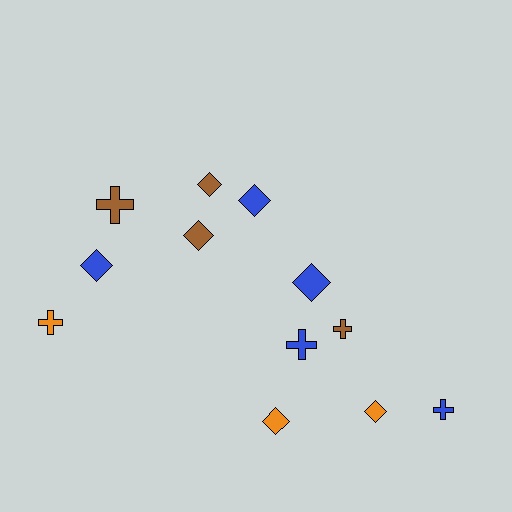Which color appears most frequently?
Blue, with 5 objects.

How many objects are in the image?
There are 12 objects.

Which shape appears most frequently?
Diamond, with 7 objects.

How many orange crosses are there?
There is 1 orange cross.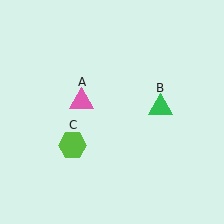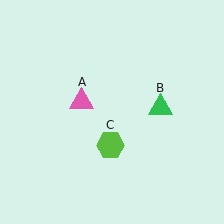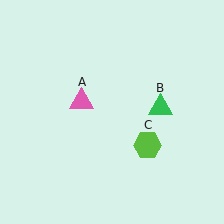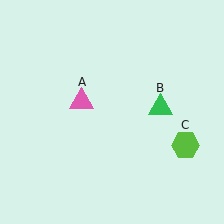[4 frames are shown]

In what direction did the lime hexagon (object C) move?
The lime hexagon (object C) moved right.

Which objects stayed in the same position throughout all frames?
Pink triangle (object A) and green triangle (object B) remained stationary.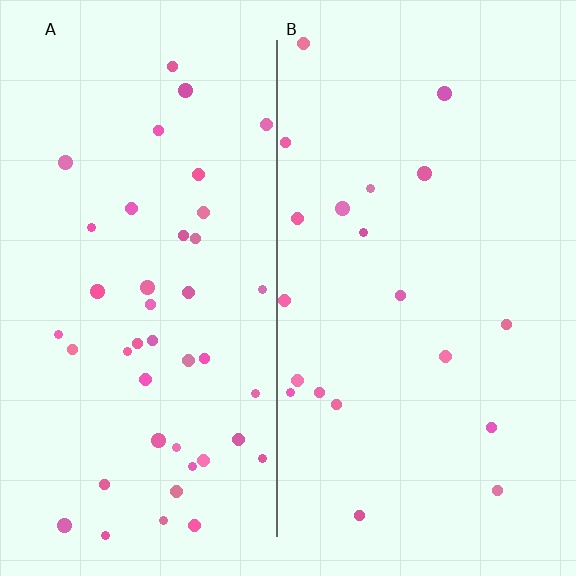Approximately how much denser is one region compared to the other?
Approximately 2.1× — region A over region B.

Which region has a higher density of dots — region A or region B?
A (the left).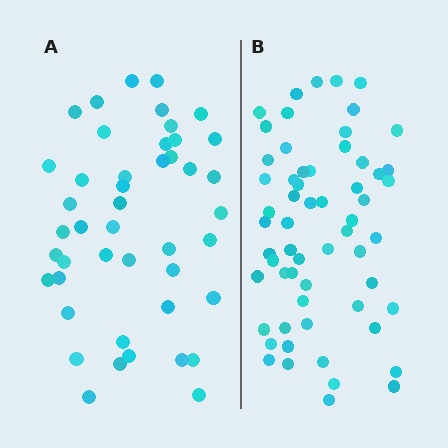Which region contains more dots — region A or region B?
Region B (the right region) has more dots.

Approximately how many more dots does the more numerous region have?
Region B has approximately 15 more dots than region A.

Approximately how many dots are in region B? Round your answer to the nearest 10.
About 60 dots.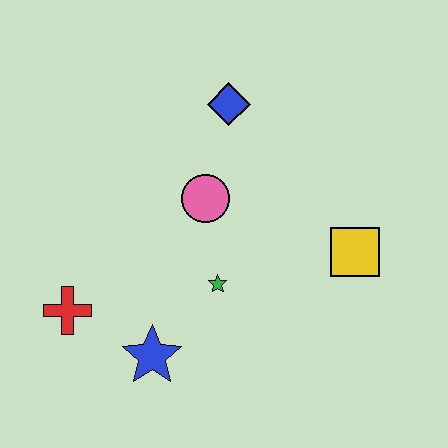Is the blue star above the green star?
No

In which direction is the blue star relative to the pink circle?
The blue star is below the pink circle.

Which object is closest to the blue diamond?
The pink circle is closest to the blue diamond.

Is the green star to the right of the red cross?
Yes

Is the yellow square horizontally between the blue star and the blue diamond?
No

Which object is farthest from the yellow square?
The red cross is farthest from the yellow square.